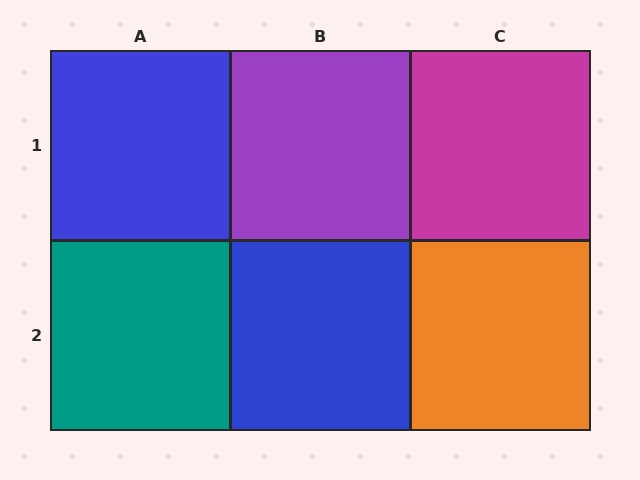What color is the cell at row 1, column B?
Purple.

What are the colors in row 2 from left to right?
Teal, blue, orange.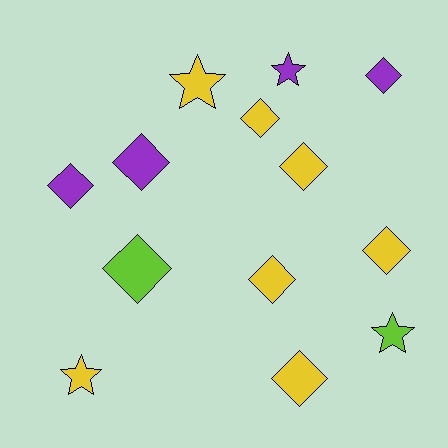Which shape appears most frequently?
Diamond, with 9 objects.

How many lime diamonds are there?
There is 1 lime diamond.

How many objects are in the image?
There are 13 objects.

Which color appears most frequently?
Yellow, with 7 objects.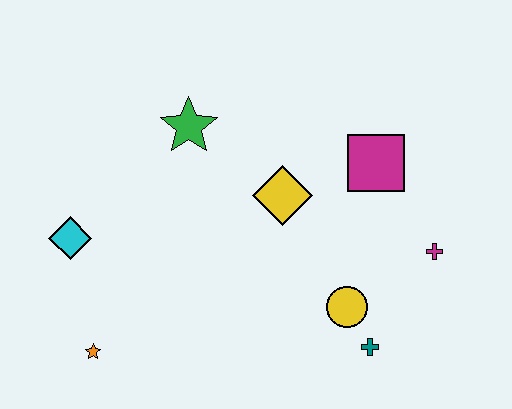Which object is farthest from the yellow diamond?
The orange star is farthest from the yellow diamond.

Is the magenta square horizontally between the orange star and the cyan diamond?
No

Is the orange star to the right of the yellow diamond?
No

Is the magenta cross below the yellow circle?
No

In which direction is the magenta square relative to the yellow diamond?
The magenta square is to the right of the yellow diamond.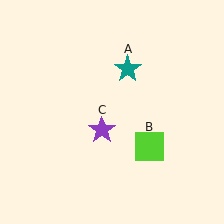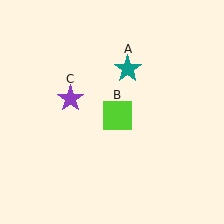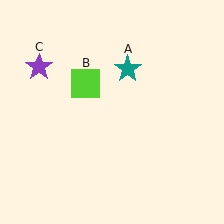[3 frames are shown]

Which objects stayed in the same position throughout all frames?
Teal star (object A) remained stationary.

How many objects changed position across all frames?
2 objects changed position: lime square (object B), purple star (object C).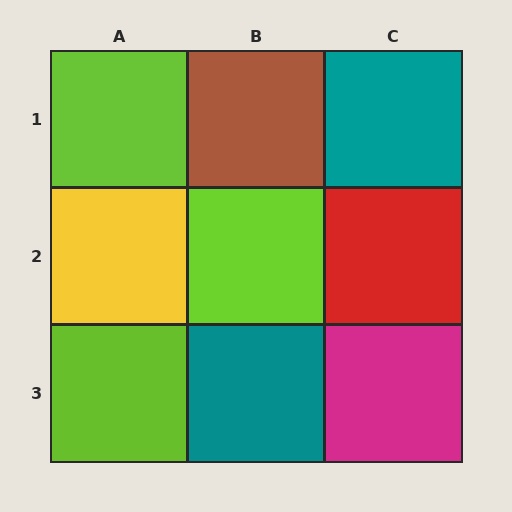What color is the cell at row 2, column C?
Red.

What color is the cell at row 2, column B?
Lime.